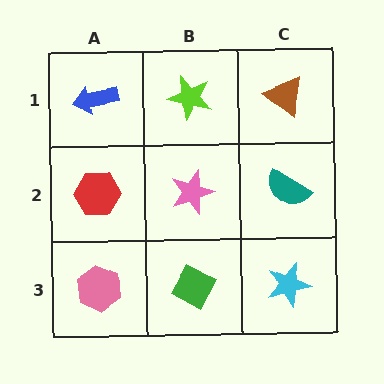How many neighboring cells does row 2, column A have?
3.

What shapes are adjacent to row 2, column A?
A blue arrow (row 1, column A), a pink hexagon (row 3, column A), a pink star (row 2, column B).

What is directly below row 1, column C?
A teal semicircle.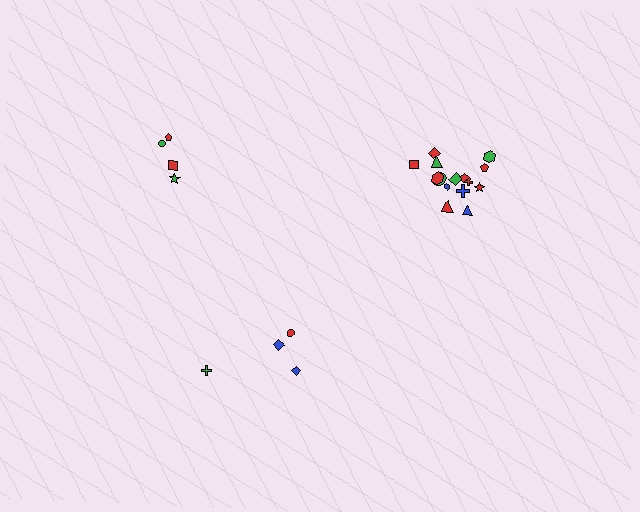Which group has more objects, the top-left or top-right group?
The top-right group.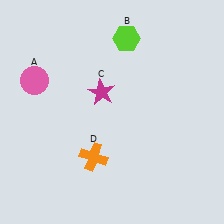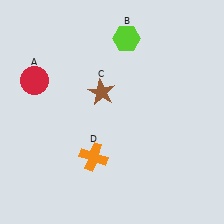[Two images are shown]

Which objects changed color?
A changed from pink to red. C changed from magenta to brown.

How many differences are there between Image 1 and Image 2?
There are 2 differences between the two images.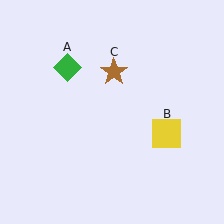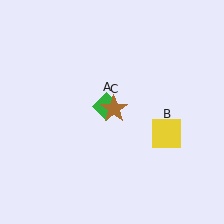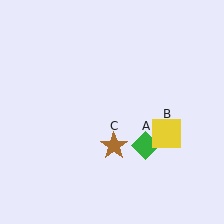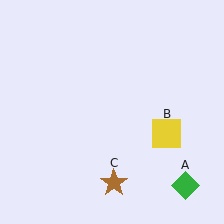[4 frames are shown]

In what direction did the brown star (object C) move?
The brown star (object C) moved down.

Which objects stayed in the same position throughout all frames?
Yellow square (object B) remained stationary.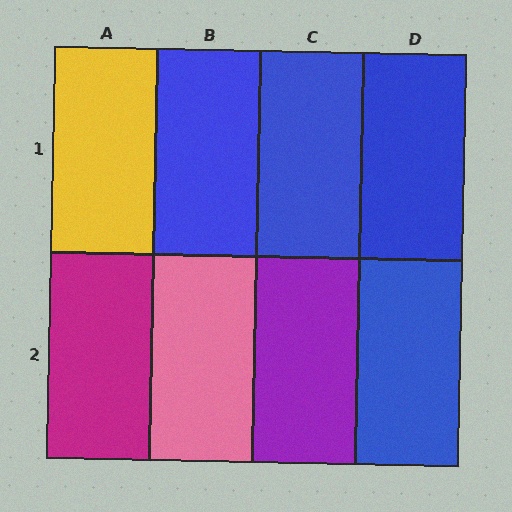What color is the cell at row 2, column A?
Magenta.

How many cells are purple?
1 cell is purple.